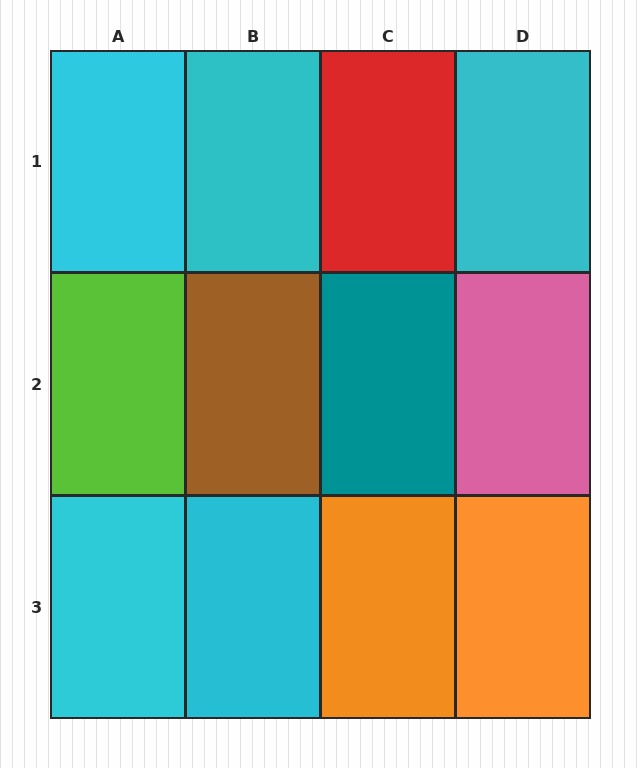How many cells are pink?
1 cell is pink.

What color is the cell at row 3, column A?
Cyan.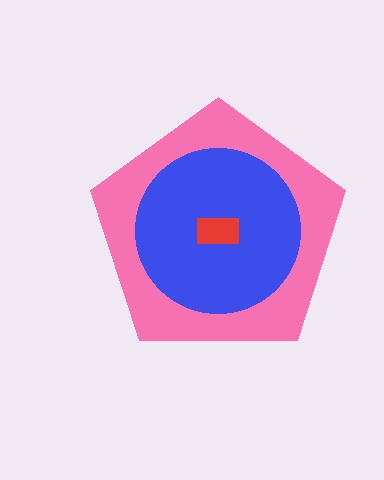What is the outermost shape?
The pink pentagon.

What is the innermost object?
The red rectangle.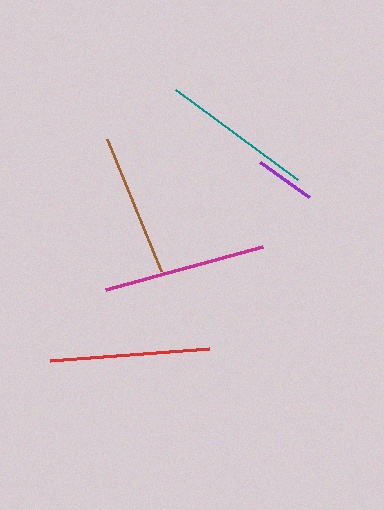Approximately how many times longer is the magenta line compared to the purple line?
The magenta line is approximately 2.7 times the length of the purple line.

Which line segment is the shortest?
The purple line is the shortest at approximately 61 pixels.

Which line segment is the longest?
The magenta line is the longest at approximately 163 pixels.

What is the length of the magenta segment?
The magenta segment is approximately 163 pixels long.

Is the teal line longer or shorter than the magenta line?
The magenta line is longer than the teal line.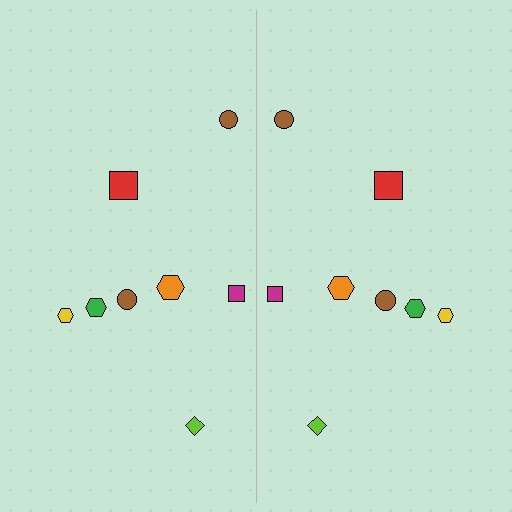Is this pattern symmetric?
Yes, this pattern has bilateral (reflection) symmetry.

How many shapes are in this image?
There are 16 shapes in this image.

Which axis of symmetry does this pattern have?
The pattern has a vertical axis of symmetry running through the center of the image.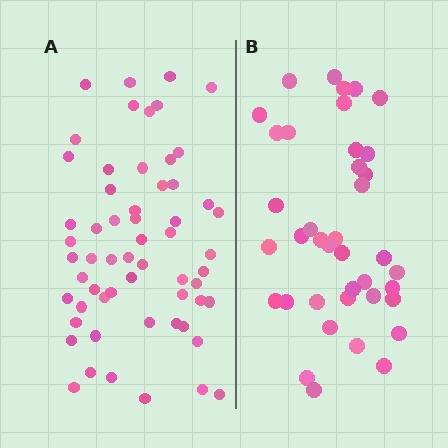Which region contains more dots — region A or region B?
Region A (the left region) has more dots.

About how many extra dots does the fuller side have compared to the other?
Region A has approximately 20 more dots than region B.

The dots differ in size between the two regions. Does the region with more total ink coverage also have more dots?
No. Region B has more total ink coverage because its dots are larger, but region A actually contains more individual dots. Total area can be misleading — the number of items is what matters here.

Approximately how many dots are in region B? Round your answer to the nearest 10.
About 40 dots. (The exact count is 39, which rounds to 40.)